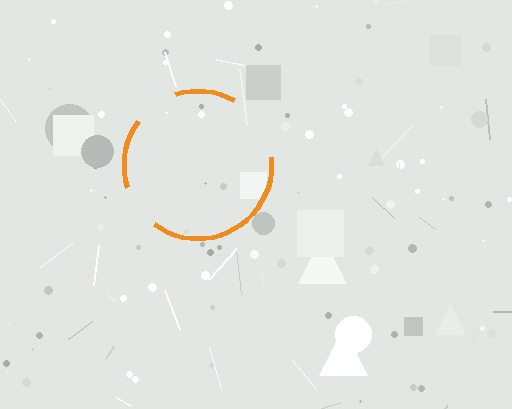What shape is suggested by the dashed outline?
The dashed outline suggests a circle.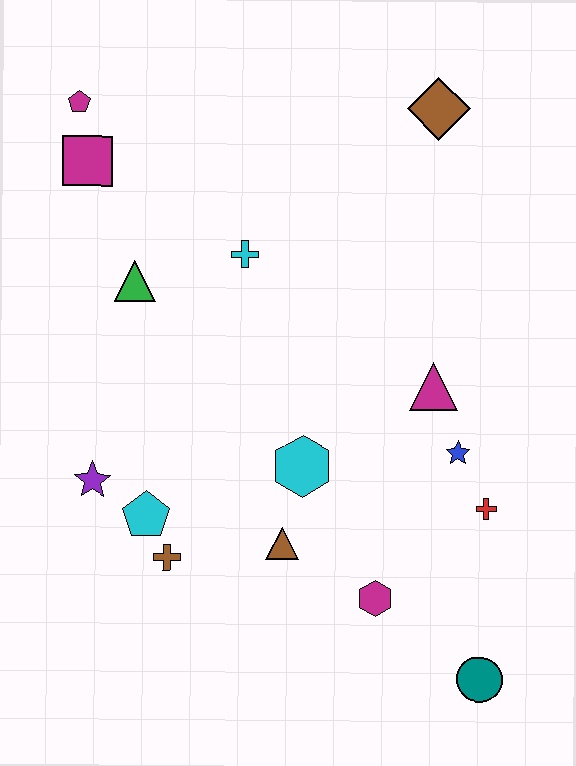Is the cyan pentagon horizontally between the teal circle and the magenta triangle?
No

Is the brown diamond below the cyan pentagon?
No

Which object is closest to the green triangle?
The cyan cross is closest to the green triangle.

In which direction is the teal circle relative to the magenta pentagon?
The teal circle is below the magenta pentagon.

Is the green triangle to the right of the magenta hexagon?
No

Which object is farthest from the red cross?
The magenta pentagon is farthest from the red cross.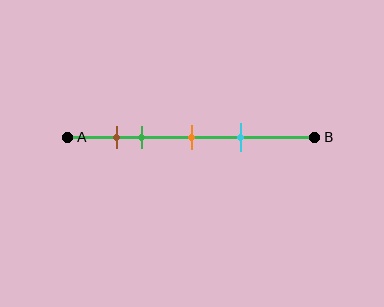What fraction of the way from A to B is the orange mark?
The orange mark is approximately 50% (0.5) of the way from A to B.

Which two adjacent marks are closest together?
The brown and green marks are the closest adjacent pair.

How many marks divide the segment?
There are 4 marks dividing the segment.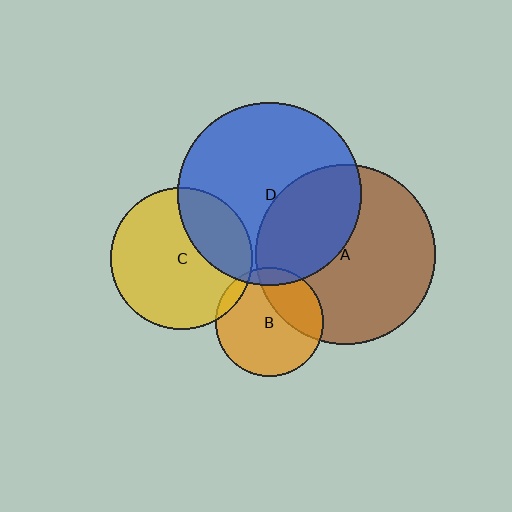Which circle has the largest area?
Circle D (blue).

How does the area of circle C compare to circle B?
Approximately 1.7 times.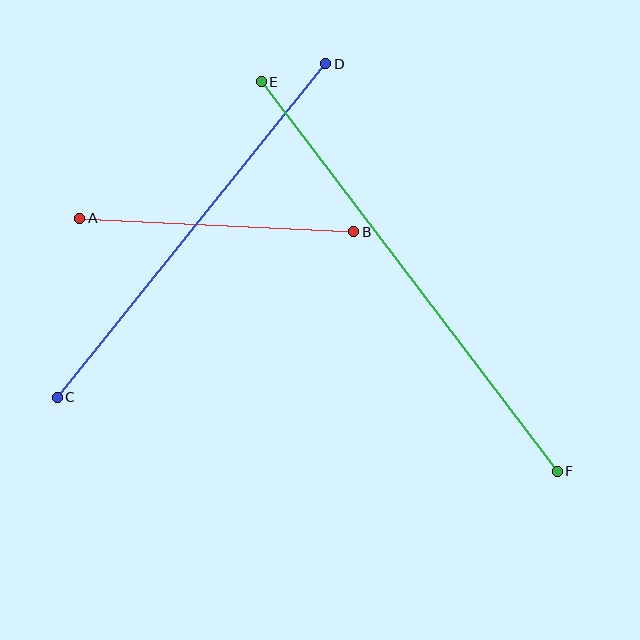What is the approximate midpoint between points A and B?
The midpoint is at approximately (217, 225) pixels.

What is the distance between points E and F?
The distance is approximately 489 pixels.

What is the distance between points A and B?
The distance is approximately 274 pixels.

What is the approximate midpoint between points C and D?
The midpoint is at approximately (192, 231) pixels.